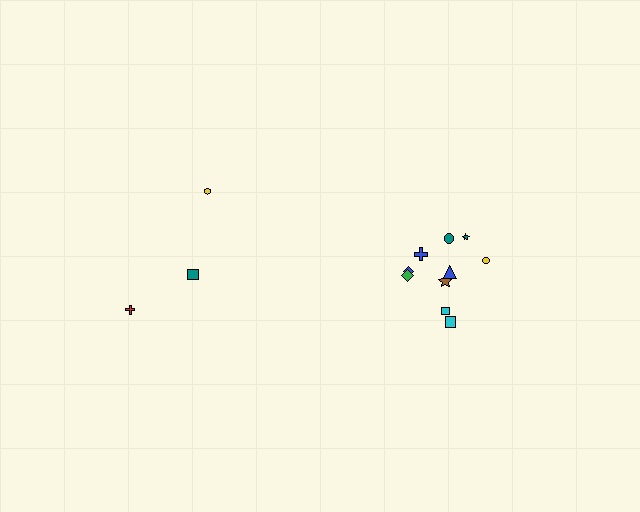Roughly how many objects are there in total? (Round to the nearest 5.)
Roughly 15 objects in total.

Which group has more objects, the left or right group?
The right group.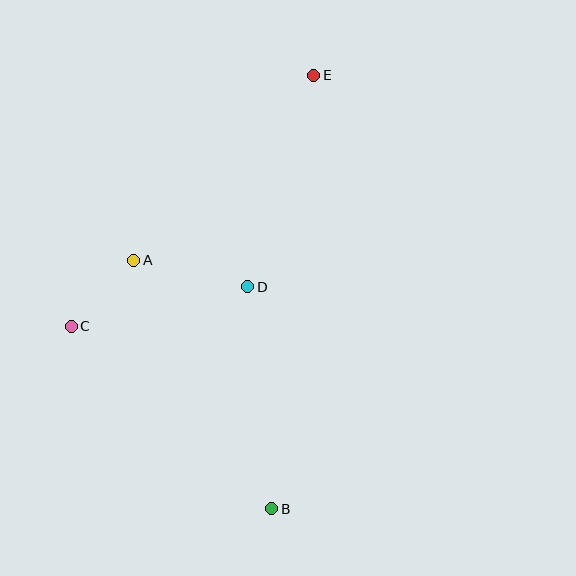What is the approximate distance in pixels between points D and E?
The distance between D and E is approximately 221 pixels.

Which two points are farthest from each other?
Points B and E are farthest from each other.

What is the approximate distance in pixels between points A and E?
The distance between A and E is approximately 258 pixels.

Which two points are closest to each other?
Points A and C are closest to each other.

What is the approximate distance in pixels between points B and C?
The distance between B and C is approximately 271 pixels.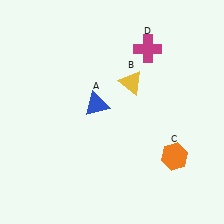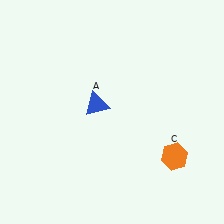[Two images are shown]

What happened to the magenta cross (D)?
The magenta cross (D) was removed in Image 2. It was in the top-right area of Image 1.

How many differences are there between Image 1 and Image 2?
There are 2 differences between the two images.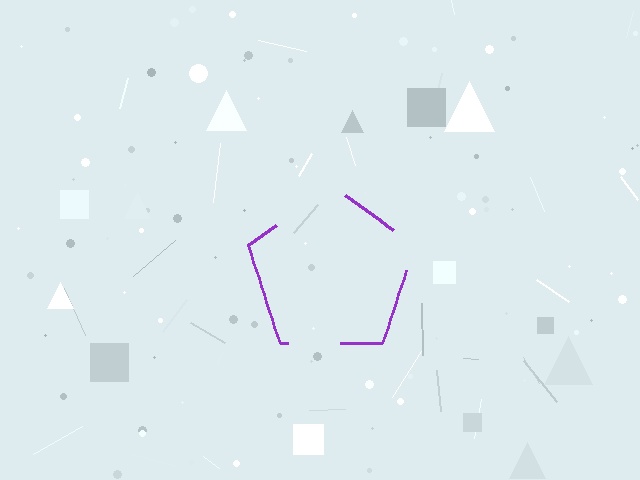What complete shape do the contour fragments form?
The contour fragments form a pentagon.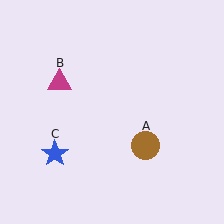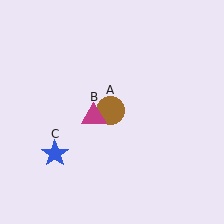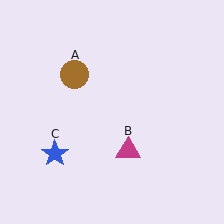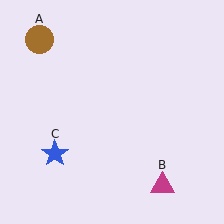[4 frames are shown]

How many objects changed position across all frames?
2 objects changed position: brown circle (object A), magenta triangle (object B).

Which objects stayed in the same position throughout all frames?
Blue star (object C) remained stationary.